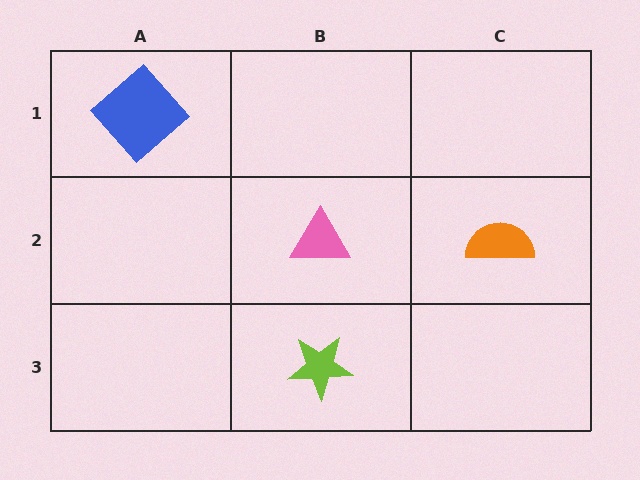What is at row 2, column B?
A pink triangle.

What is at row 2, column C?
An orange semicircle.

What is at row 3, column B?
A lime star.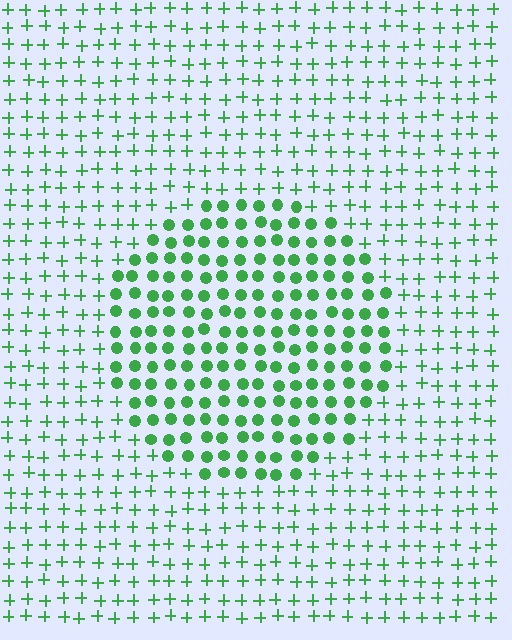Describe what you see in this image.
The image is filled with small green elements arranged in a uniform grid. A circle-shaped region contains circles, while the surrounding area contains plus signs. The boundary is defined purely by the change in element shape.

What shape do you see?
I see a circle.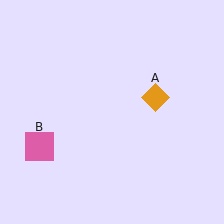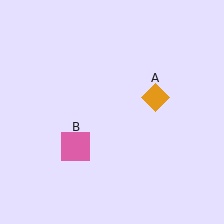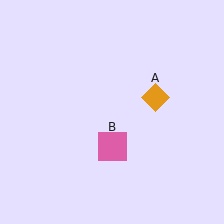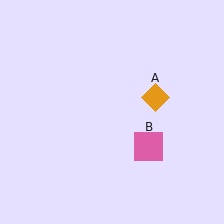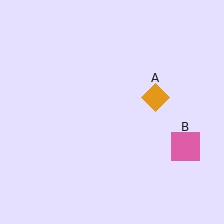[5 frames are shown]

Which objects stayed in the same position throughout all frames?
Orange diamond (object A) remained stationary.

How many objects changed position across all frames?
1 object changed position: pink square (object B).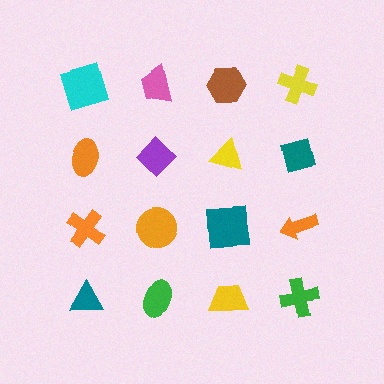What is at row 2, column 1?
An orange ellipse.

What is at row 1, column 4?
A yellow cross.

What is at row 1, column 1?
A cyan square.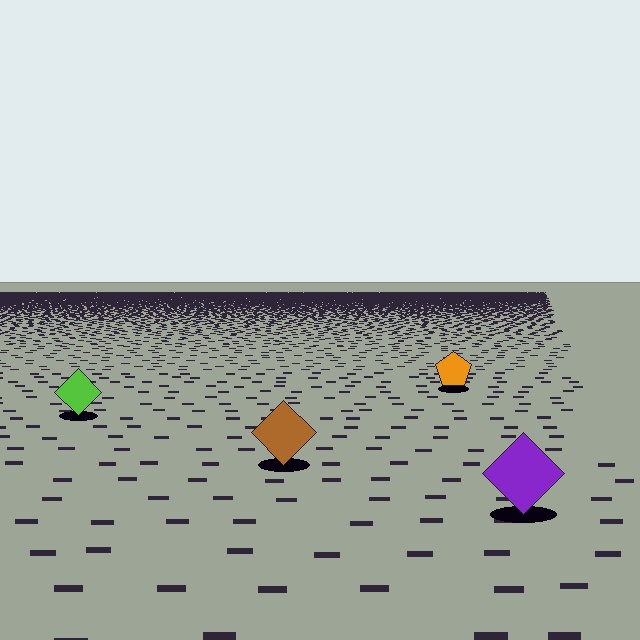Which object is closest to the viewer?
The purple diamond is closest. The texture marks near it are larger and more spread out.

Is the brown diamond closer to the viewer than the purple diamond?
No. The purple diamond is closer — you can tell from the texture gradient: the ground texture is coarser near it.